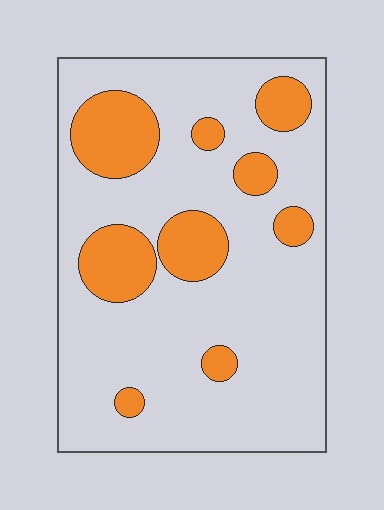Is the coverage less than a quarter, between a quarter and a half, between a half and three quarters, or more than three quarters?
Less than a quarter.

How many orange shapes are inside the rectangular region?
9.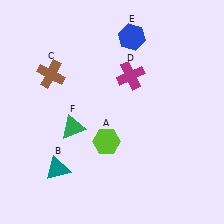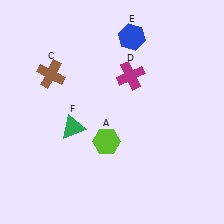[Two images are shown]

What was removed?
The teal triangle (B) was removed in Image 2.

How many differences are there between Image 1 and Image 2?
There is 1 difference between the two images.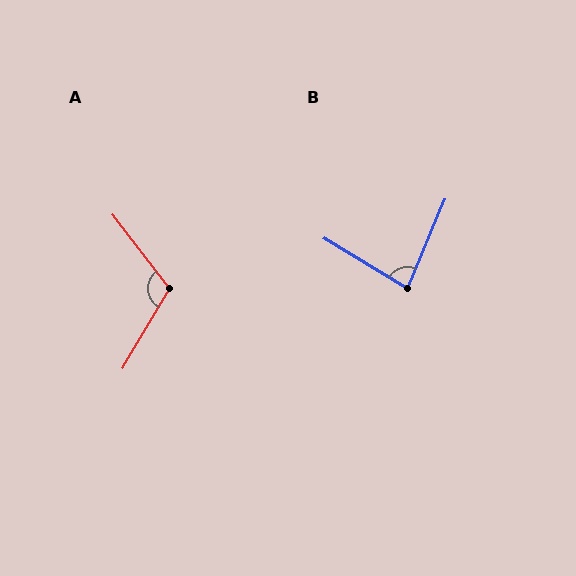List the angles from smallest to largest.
B (81°), A (112°).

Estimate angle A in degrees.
Approximately 112 degrees.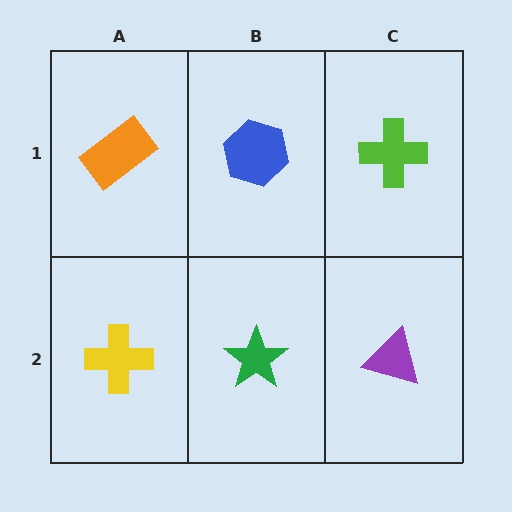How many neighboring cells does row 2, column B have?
3.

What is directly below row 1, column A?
A yellow cross.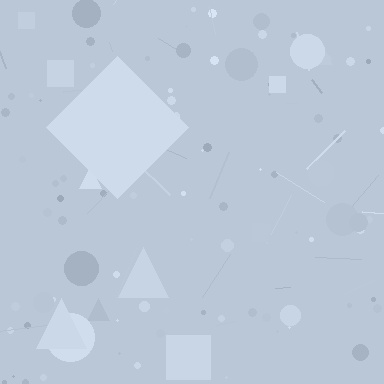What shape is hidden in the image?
A diamond is hidden in the image.